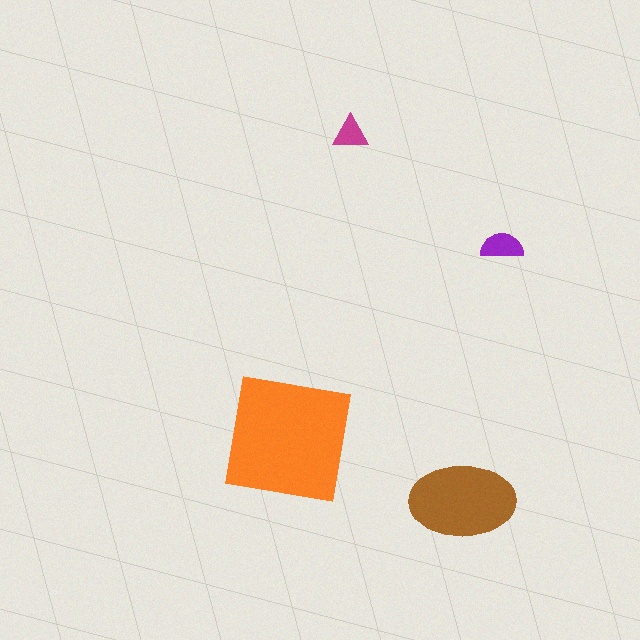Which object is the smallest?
The magenta triangle.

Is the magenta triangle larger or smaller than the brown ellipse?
Smaller.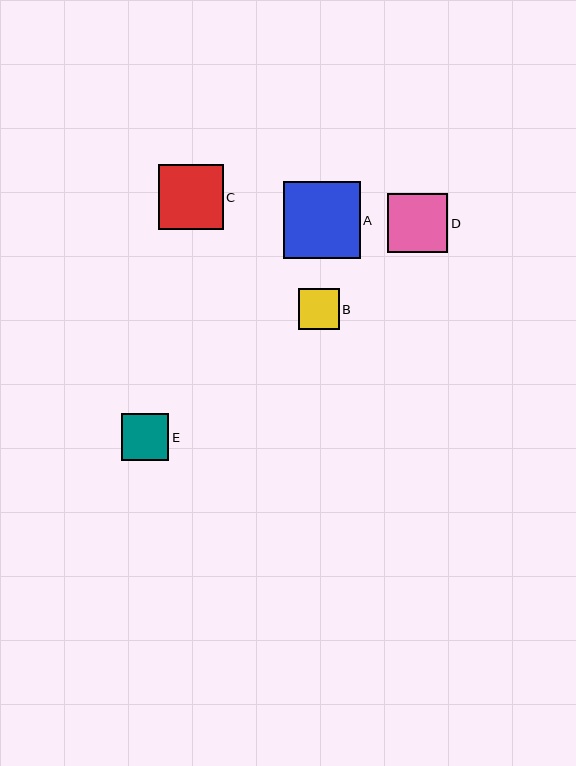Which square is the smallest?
Square B is the smallest with a size of approximately 41 pixels.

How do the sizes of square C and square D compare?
Square C and square D are approximately the same size.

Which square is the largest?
Square A is the largest with a size of approximately 77 pixels.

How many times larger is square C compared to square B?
Square C is approximately 1.6 times the size of square B.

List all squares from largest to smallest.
From largest to smallest: A, C, D, E, B.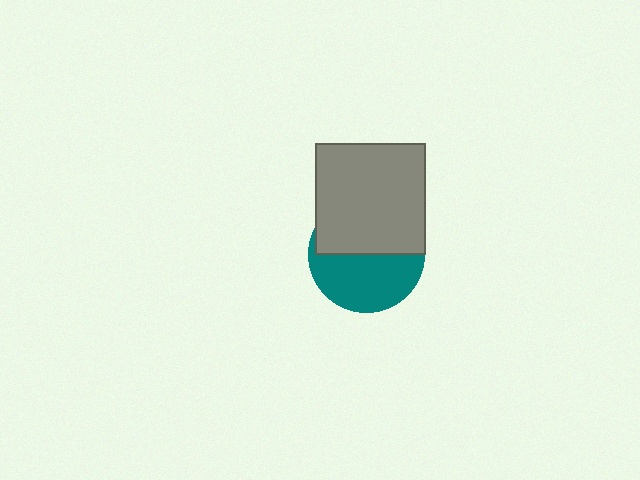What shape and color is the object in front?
The object in front is a gray square.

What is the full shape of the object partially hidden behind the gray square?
The partially hidden object is a teal circle.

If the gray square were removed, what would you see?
You would see the complete teal circle.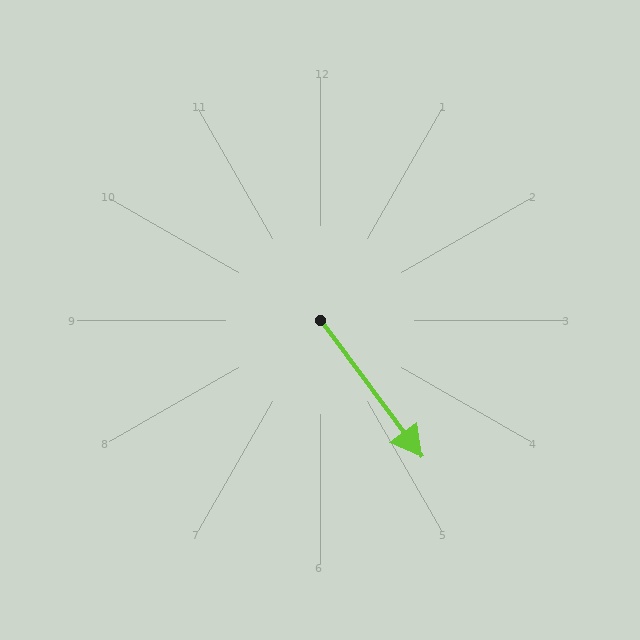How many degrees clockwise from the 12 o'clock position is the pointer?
Approximately 143 degrees.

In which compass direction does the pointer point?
Southeast.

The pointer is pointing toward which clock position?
Roughly 5 o'clock.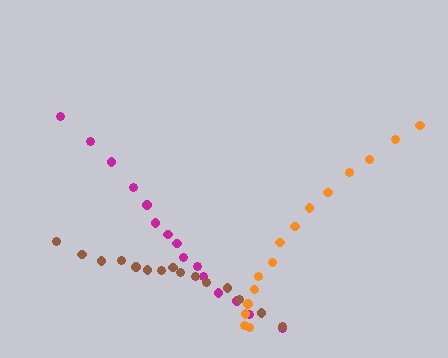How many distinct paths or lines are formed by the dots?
There are 3 distinct paths.